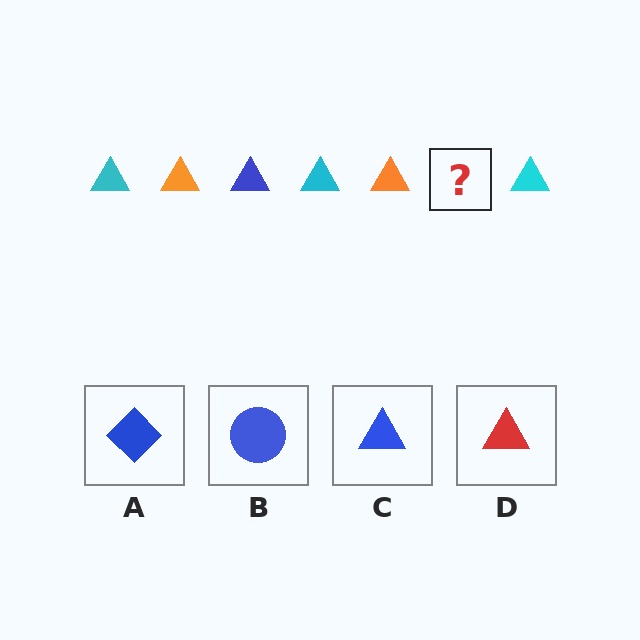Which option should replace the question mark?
Option C.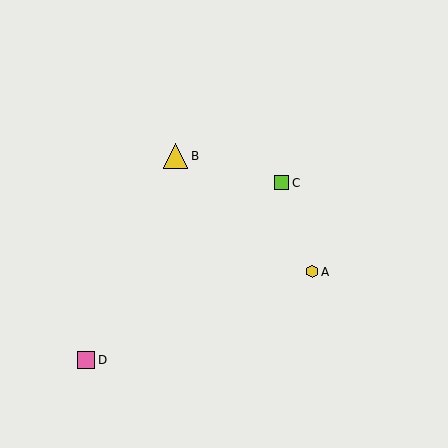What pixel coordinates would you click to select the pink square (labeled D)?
Click at (86, 360) to select the pink square D.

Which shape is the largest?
The yellow triangle (labeled B) is the largest.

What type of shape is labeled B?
Shape B is a yellow triangle.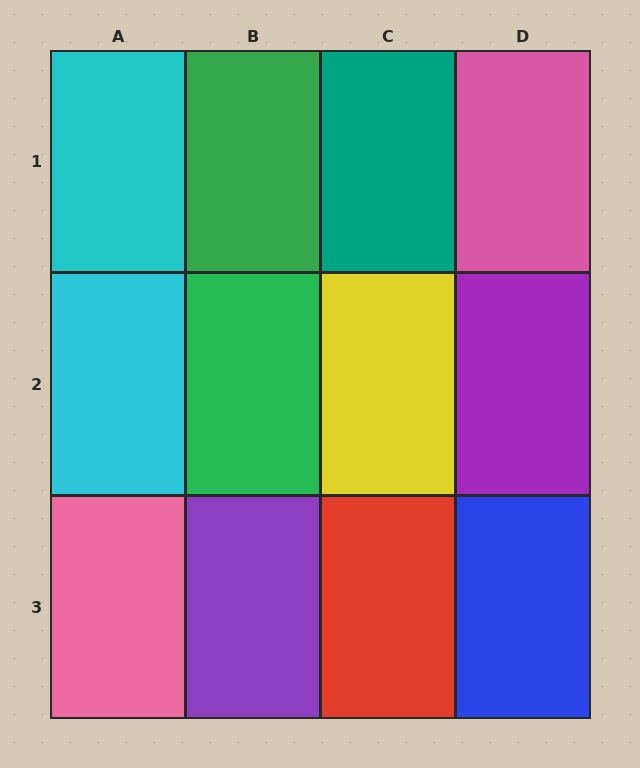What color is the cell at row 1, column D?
Pink.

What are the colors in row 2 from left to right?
Cyan, green, yellow, purple.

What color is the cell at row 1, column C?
Teal.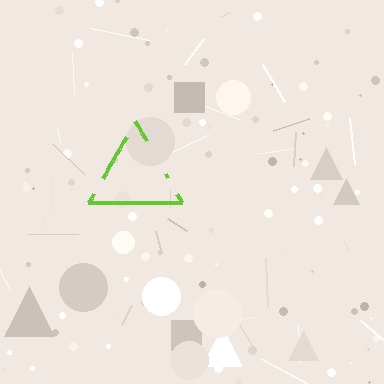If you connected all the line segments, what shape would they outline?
They would outline a triangle.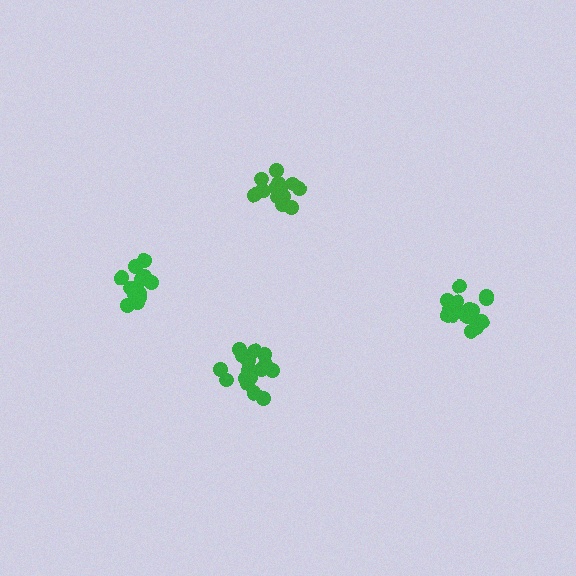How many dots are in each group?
Group 1: 13 dots, Group 2: 16 dots, Group 3: 14 dots, Group 4: 18 dots (61 total).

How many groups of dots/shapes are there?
There are 4 groups.